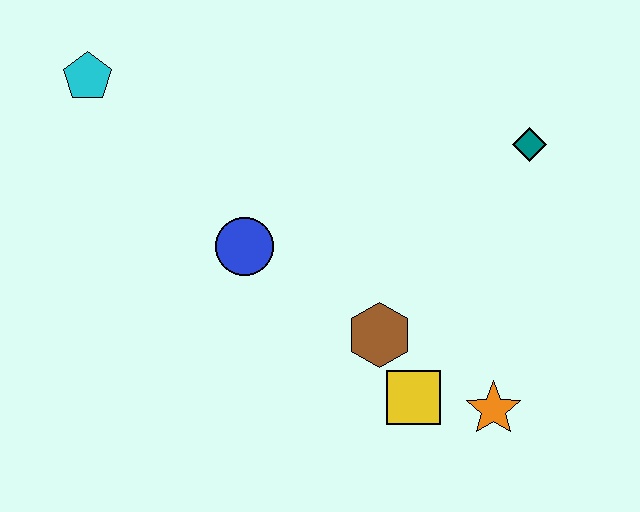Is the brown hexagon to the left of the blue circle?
No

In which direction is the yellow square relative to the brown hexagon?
The yellow square is below the brown hexagon.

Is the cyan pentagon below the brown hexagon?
No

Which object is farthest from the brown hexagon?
The cyan pentagon is farthest from the brown hexagon.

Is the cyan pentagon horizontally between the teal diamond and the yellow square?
No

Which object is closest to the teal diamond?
The brown hexagon is closest to the teal diamond.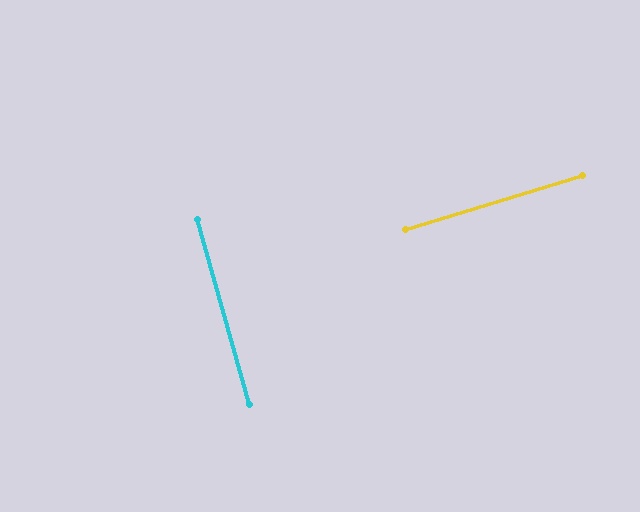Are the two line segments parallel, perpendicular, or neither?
Perpendicular — they meet at approximately 89°.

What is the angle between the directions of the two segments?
Approximately 89 degrees.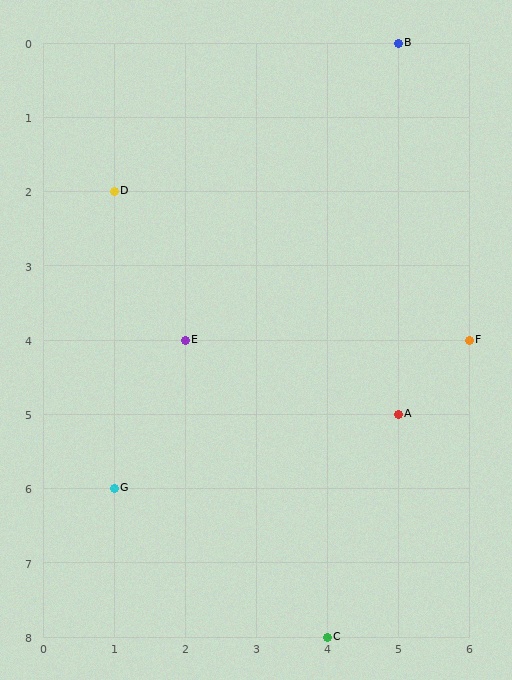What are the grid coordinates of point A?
Point A is at grid coordinates (5, 5).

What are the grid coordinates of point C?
Point C is at grid coordinates (4, 8).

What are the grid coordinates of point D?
Point D is at grid coordinates (1, 2).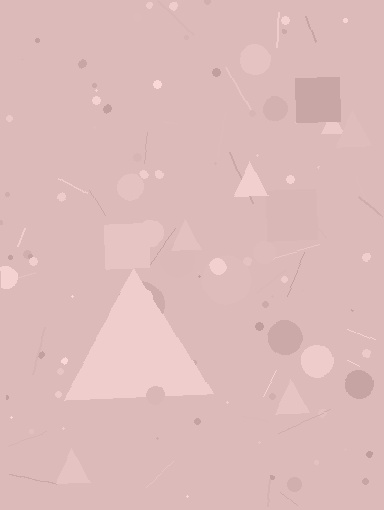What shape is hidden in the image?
A triangle is hidden in the image.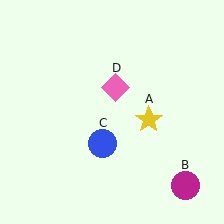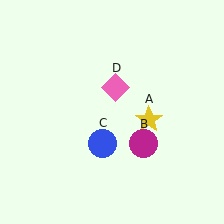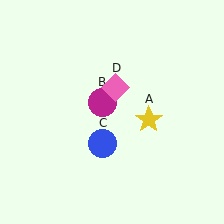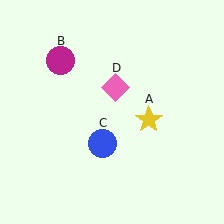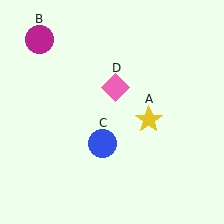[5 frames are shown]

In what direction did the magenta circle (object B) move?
The magenta circle (object B) moved up and to the left.